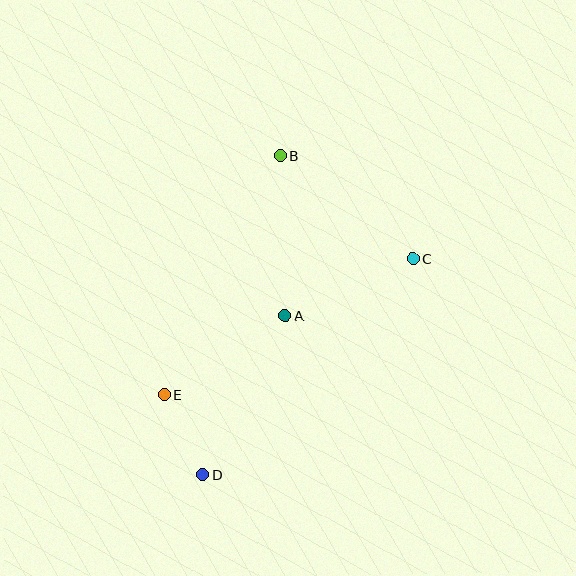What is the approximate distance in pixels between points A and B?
The distance between A and B is approximately 160 pixels.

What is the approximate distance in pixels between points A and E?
The distance between A and E is approximately 145 pixels.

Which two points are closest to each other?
Points D and E are closest to each other.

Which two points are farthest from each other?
Points B and D are farthest from each other.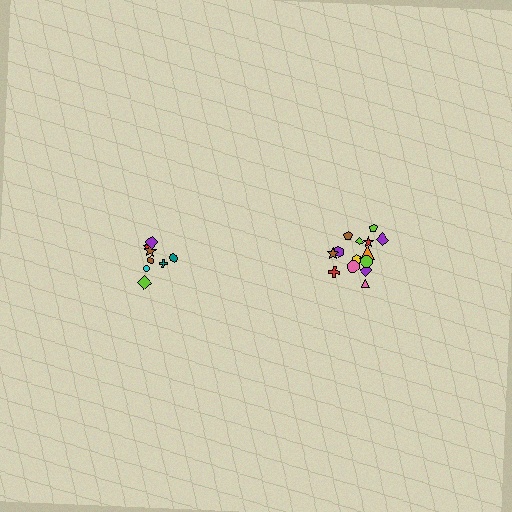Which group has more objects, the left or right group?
The right group.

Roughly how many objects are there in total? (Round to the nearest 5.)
Roughly 25 objects in total.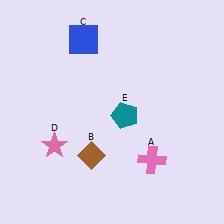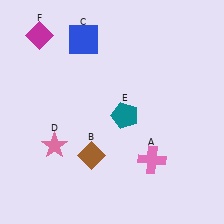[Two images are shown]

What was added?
A magenta diamond (F) was added in Image 2.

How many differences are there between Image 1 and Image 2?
There is 1 difference between the two images.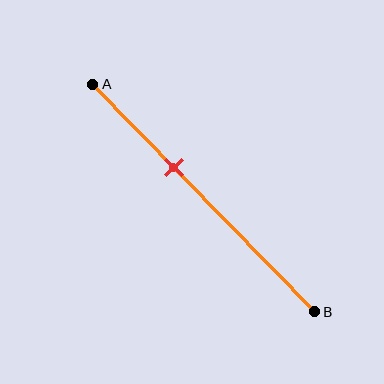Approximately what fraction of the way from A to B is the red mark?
The red mark is approximately 35% of the way from A to B.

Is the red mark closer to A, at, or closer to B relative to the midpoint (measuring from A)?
The red mark is closer to point A than the midpoint of segment AB.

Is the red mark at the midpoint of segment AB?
No, the mark is at about 35% from A, not at the 50% midpoint.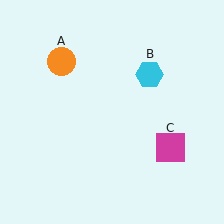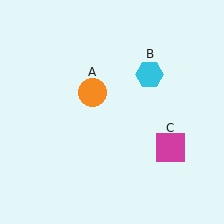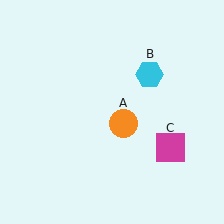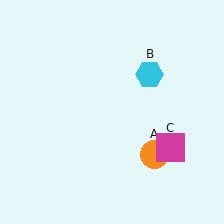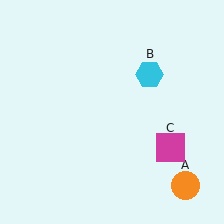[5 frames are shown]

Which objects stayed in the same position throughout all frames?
Cyan hexagon (object B) and magenta square (object C) remained stationary.